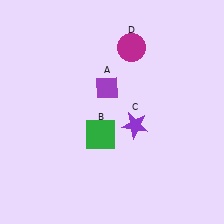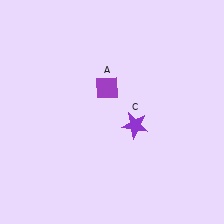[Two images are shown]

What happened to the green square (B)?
The green square (B) was removed in Image 2. It was in the bottom-left area of Image 1.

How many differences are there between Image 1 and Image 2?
There are 2 differences between the two images.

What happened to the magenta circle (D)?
The magenta circle (D) was removed in Image 2. It was in the top-right area of Image 1.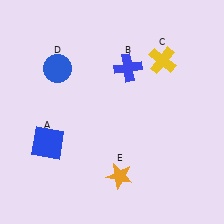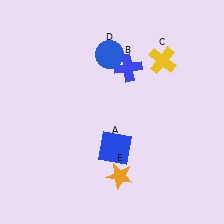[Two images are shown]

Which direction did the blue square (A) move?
The blue square (A) moved right.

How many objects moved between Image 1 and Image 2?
2 objects moved between the two images.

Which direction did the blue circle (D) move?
The blue circle (D) moved right.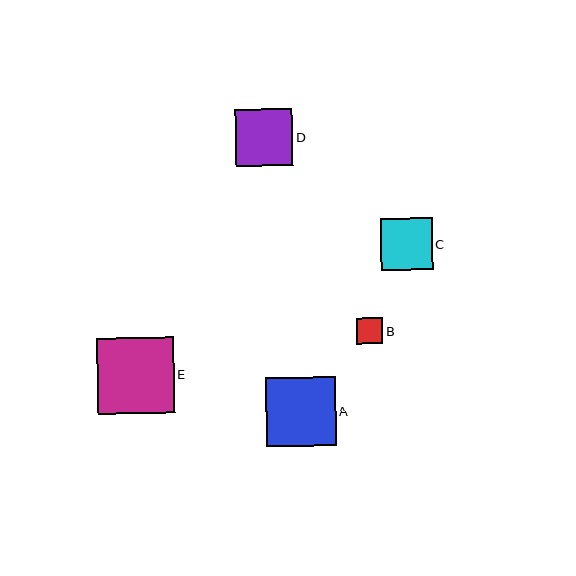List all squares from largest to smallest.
From largest to smallest: E, A, D, C, B.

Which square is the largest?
Square E is the largest with a size of approximately 76 pixels.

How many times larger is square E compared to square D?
Square E is approximately 1.3 times the size of square D.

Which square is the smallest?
Square B is the smallest with a size of approximately 26 pixels.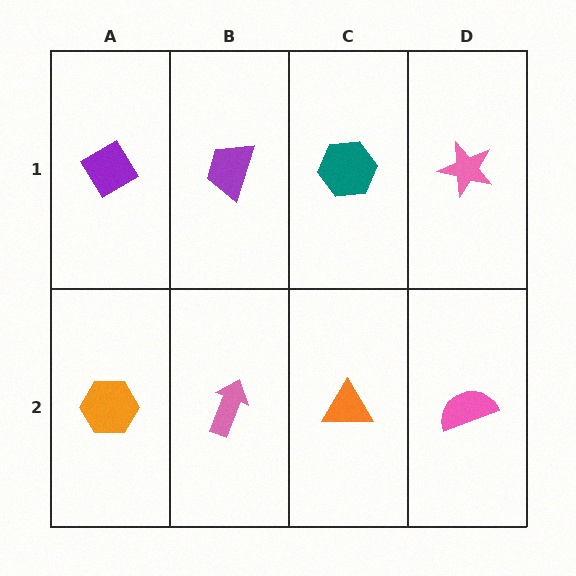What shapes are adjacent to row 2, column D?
A pink star (row 1, column D), an orange triangle (row 2, column C).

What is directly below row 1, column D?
A pink semicircle.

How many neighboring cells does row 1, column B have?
3.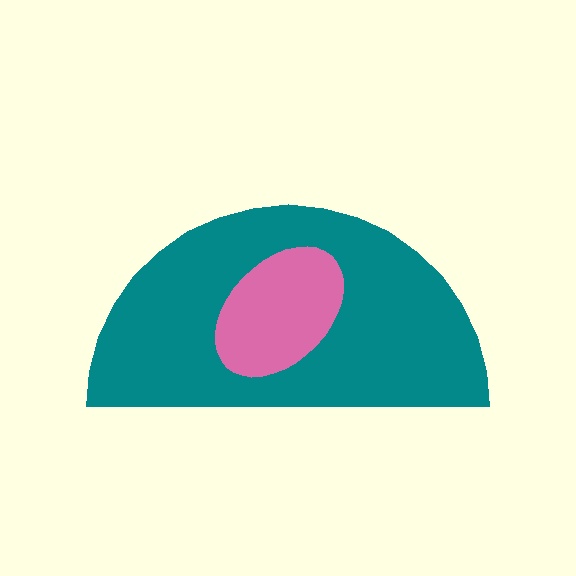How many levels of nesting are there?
2.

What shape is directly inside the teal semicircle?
The pink ellipse.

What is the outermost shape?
The teal semicircle.